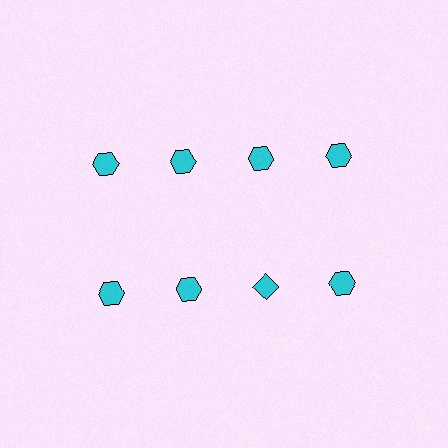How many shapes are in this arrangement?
There are 8 shapes arranged in a grid pattern.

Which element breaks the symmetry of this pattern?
The cyan diamond in the second row, center column breaks the symmetry. All other shapes are cyan hexagons.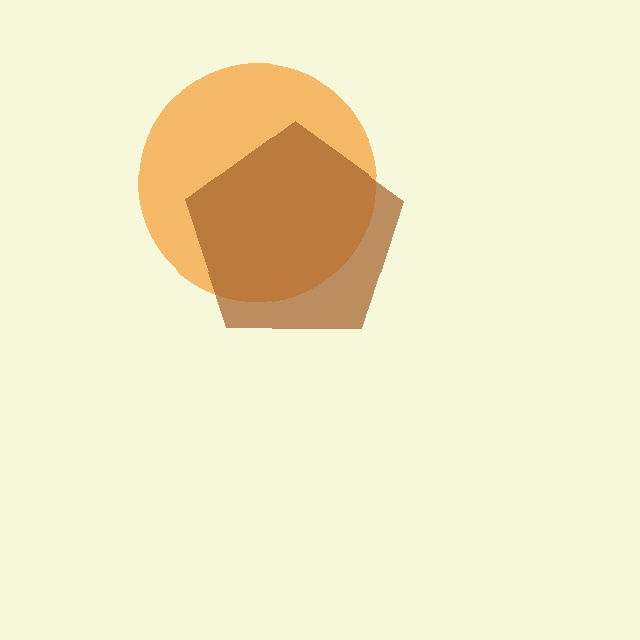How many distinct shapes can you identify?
There are 2 distinct shapes: an orange circle, a brown pentagon.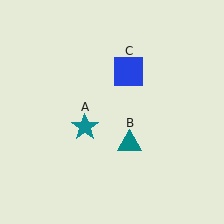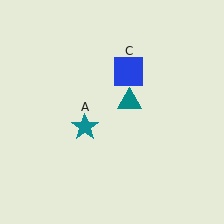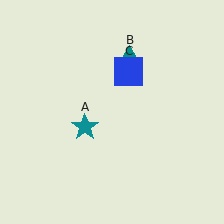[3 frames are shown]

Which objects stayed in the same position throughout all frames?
Teal star (object A) and blue square (object C) remained stationary.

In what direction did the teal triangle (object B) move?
The teal triangle (object B) moved up.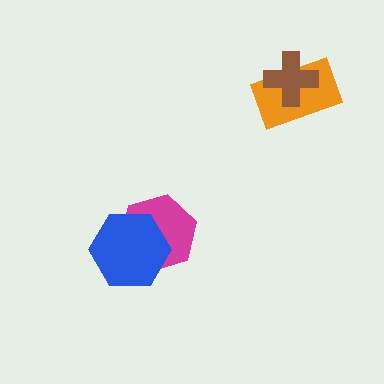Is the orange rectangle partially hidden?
Yes, it is partially covered by another shape.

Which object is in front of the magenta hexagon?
The blue hexagon is in front of the magenta hexagon.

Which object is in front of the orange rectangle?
The brown cross is in front of the orange rectangle.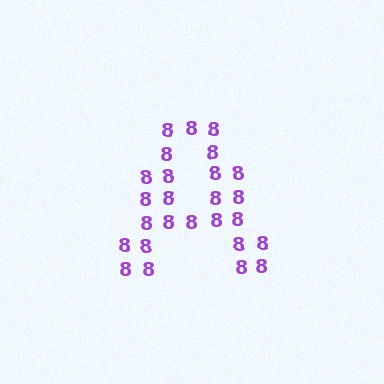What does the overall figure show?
The overall figure shows the letter A.